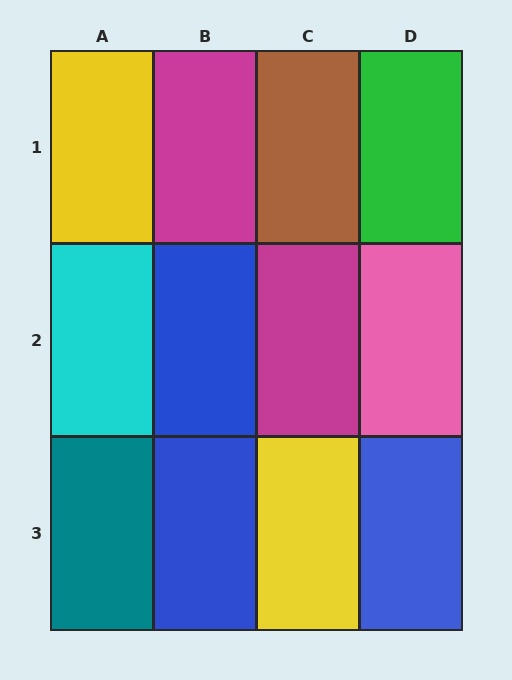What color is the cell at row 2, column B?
Blue.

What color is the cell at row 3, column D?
Blue.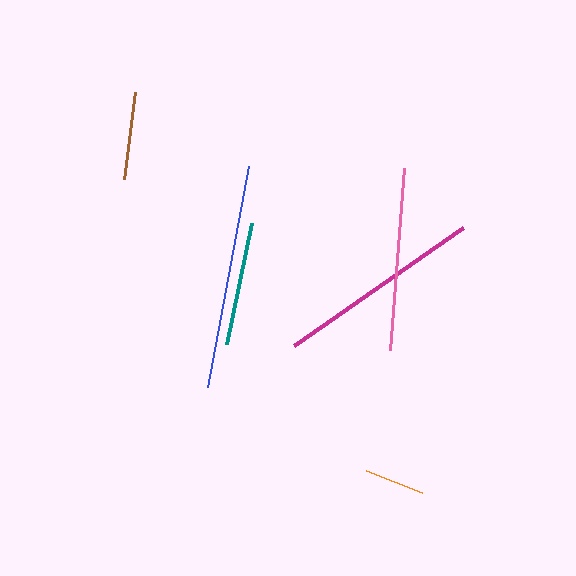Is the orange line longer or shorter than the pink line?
The pink line is longer than the orange line.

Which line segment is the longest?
The blue line is the longest at approximately 225 pixels.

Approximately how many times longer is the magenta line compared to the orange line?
The magenta line is approximately 3.4 times the length of the orange line.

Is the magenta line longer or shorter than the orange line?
The magenta line is longer than the orange line.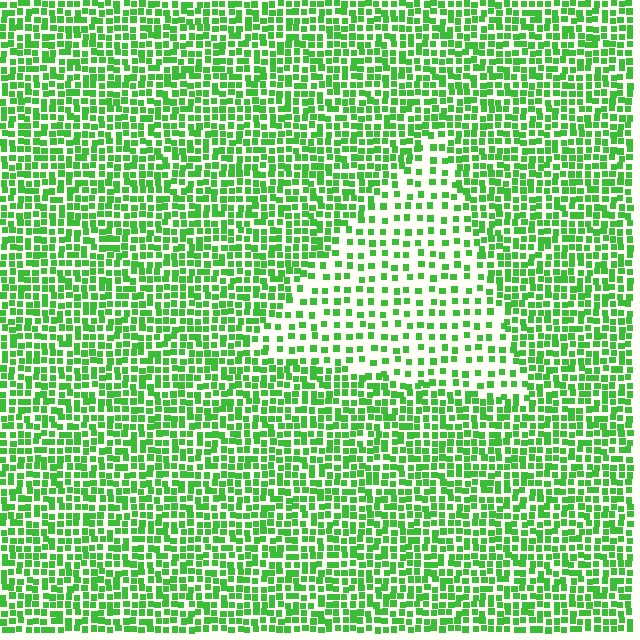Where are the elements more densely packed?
The elements are more densely packed outside the triangle boundary.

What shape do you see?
I see a triangle.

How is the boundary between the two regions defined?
The boundary is defined by a change in element density (approximately 2.1x ratio). All elements are the same color, size, and shape.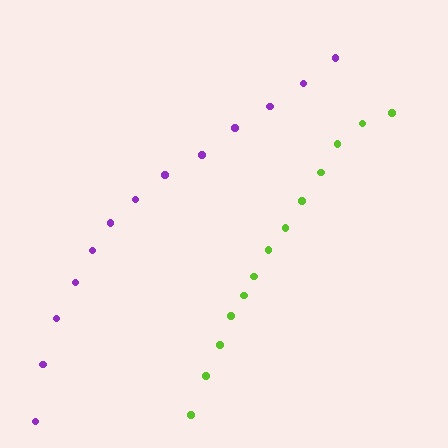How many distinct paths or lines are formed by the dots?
There are 2 distinct paths.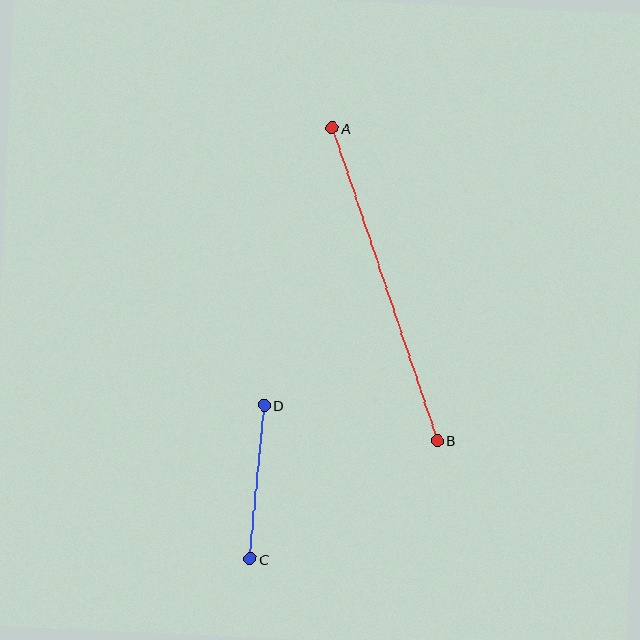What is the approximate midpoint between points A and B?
The midpoint is at approximately (385, 284) pixels.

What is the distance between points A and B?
The distance is approximately 330 pixels.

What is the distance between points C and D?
The distance is approximately 154 pixels.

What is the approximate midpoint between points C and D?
The midpoint is at approximately (257, 482) pixels.